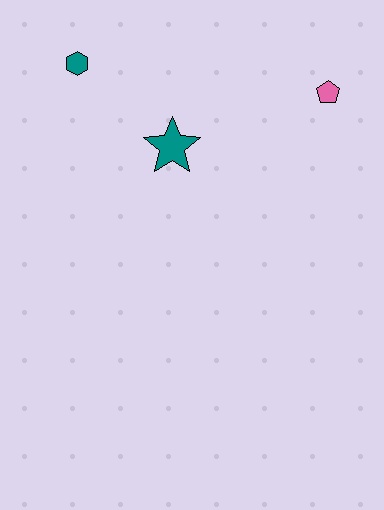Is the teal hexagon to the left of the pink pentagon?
Yes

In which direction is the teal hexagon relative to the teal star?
The teal hexagon is to the left of the teal star.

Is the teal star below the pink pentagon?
Yes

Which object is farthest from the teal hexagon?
The pink pentagon is farthest from the teal hexagon.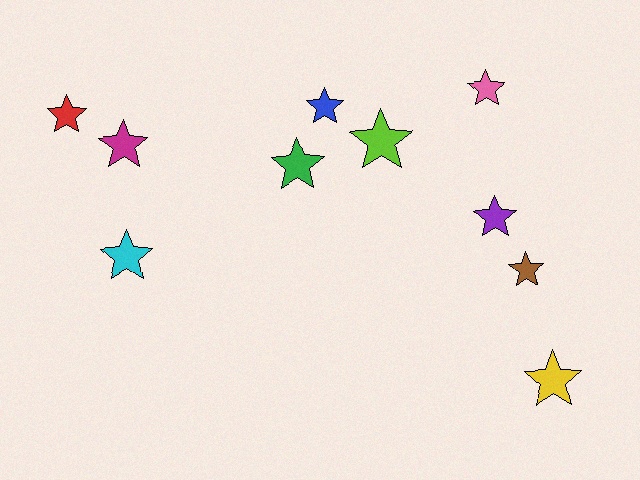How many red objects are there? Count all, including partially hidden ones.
There is 1 red object.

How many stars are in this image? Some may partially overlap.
There are 10 stars.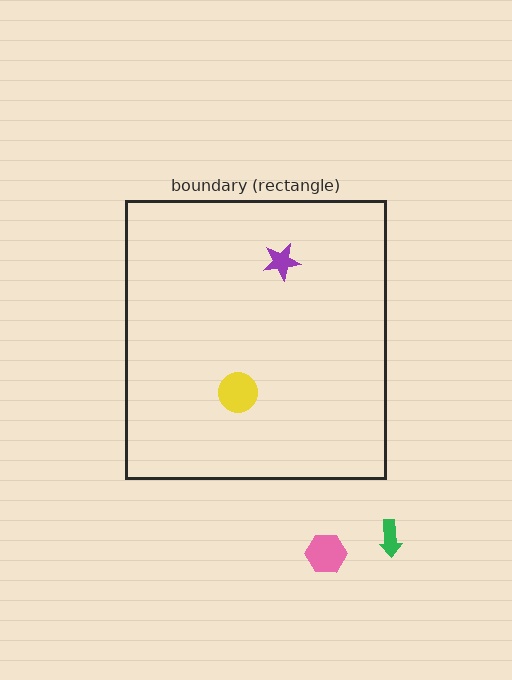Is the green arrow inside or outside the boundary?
Outside.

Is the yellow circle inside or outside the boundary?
Inside.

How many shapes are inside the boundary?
2 inside, 2 outside.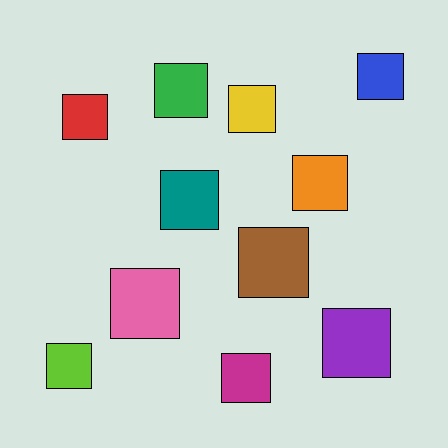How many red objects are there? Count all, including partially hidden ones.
There is 1 red object.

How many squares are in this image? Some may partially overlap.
There are 11 squares.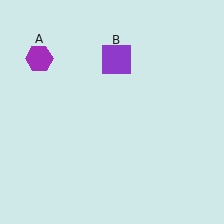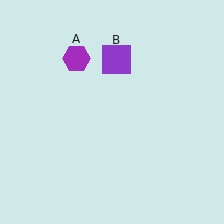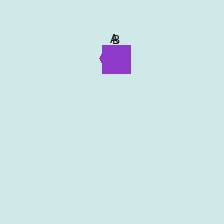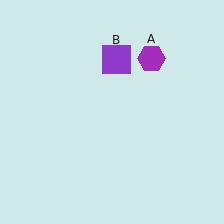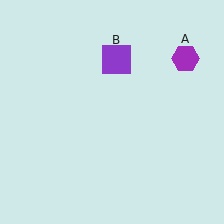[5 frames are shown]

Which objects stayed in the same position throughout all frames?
Purple square (object B) remained stationary.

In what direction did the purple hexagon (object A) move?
The purple hexagon (object A) moved right.